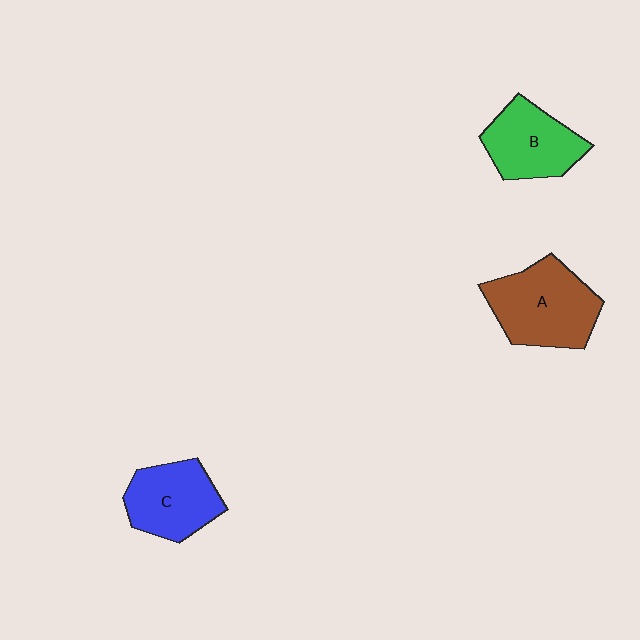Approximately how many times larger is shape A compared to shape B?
Approximately 1.3 times.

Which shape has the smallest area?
Shape B (green).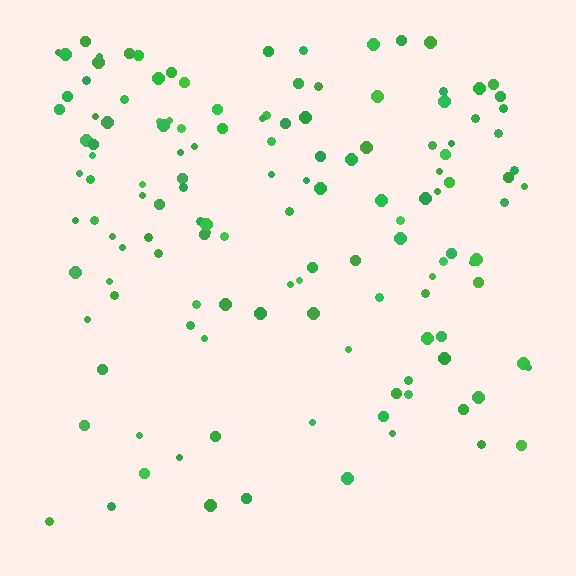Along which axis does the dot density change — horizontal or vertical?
Vertical.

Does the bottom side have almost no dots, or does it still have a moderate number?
Still a moderate number, just noticeably fewer than the top.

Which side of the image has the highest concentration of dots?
The top.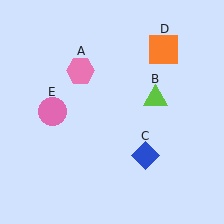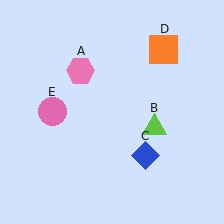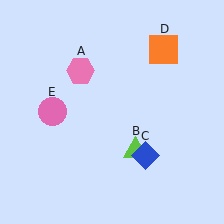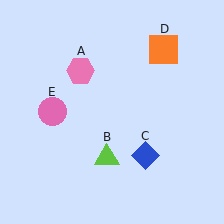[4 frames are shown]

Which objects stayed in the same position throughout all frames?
Pink hexagon (object A) and blue diamond (object C) and orange square (object D) and pink circle (object E) remained stationary.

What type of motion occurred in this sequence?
The lime triangle (object B) rotated clockwise around the center of the scene.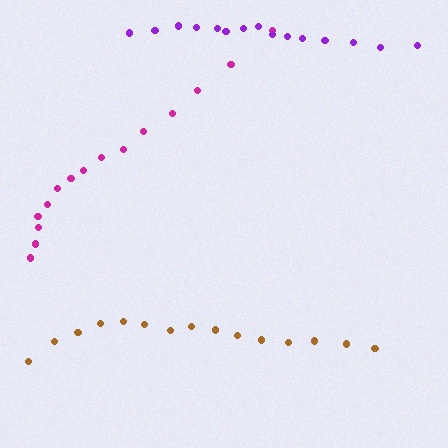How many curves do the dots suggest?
There are 3 distinct paths.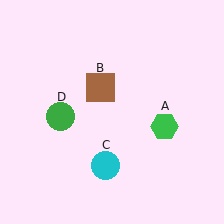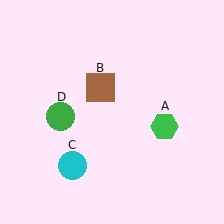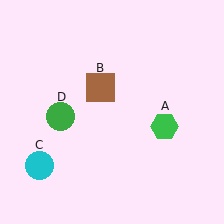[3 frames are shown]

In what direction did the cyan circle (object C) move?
The cyan circle (object C) moved left.